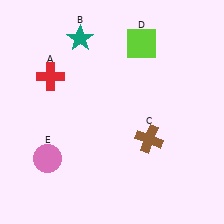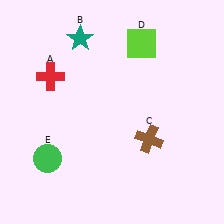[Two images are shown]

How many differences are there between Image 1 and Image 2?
There is 1 difference between the two images.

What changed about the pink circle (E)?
In Image 1, E is pink. In Image 2, it changed to green.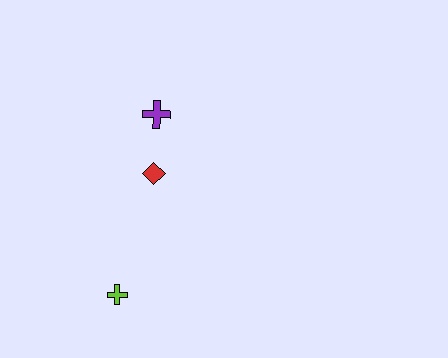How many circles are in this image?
There are no circles.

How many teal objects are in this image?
There are no teal objects.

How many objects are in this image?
There are 3 objects.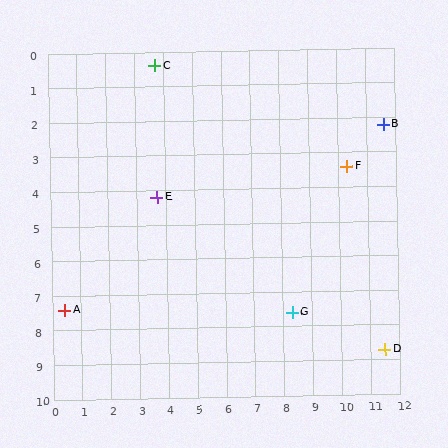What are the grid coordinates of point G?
Point G is at approximately (8.3, 7.6).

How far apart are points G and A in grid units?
Points G and A are about 7.9 grid units apart.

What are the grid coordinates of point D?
Point D is at approximately (11.5, 8.7).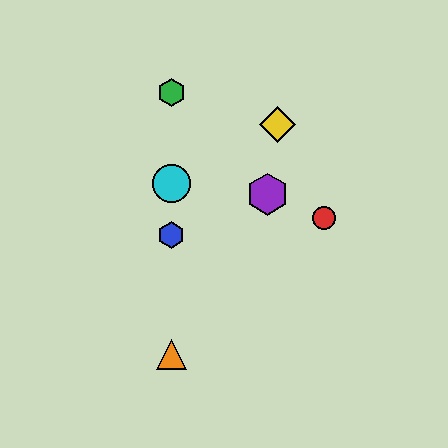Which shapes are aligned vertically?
The blue hexagon, the green hexagon, the orange triangle, the cyan circle are aligned vertically.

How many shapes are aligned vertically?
4 shapes (the blue hexagon, the green hexagon, the orange triangle, the cyan circle) are aligned vertically.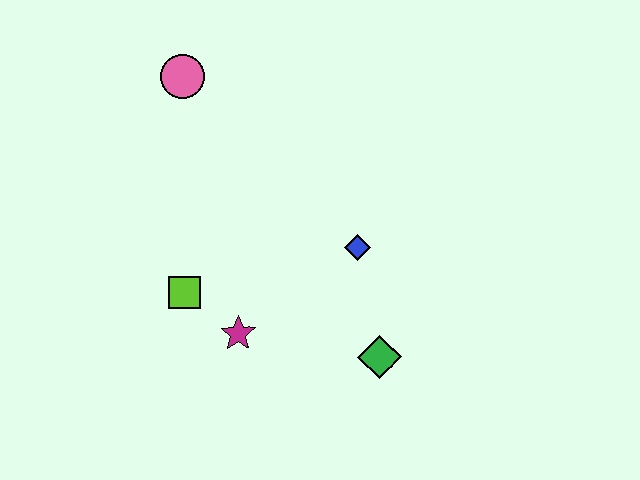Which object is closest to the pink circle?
The lime square is closest to the pink circle.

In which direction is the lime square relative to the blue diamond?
The lime square is to the left of the blue diamond.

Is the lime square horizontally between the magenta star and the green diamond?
No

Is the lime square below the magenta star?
No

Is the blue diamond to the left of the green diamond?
Yes